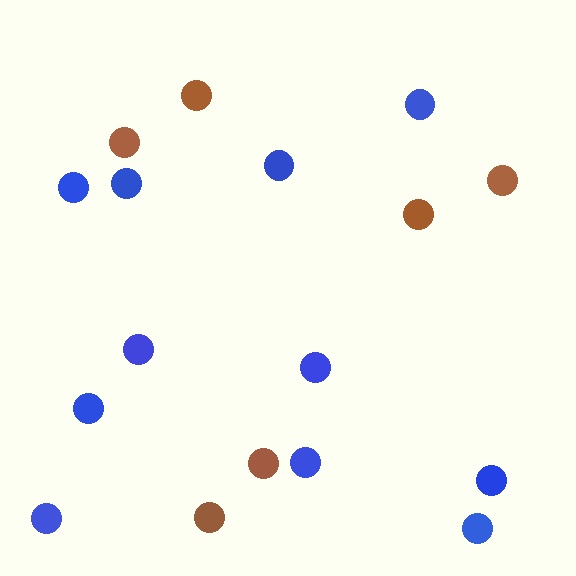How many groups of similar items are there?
There are 2 groups: one group of blue circles (11) and one group of brown circles (6).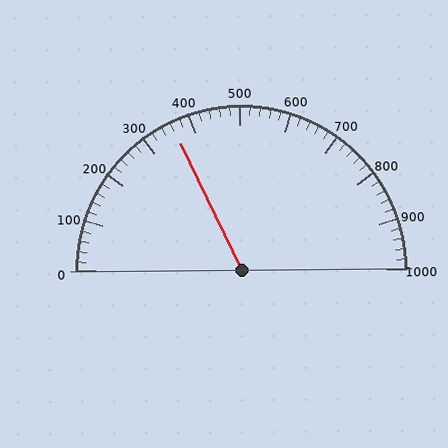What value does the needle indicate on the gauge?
The needle indicates approximately 360.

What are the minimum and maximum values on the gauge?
The gauge ranges from 0 to 1000.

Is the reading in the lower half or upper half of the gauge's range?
The reading is in the lower half of the range (0 to 1000).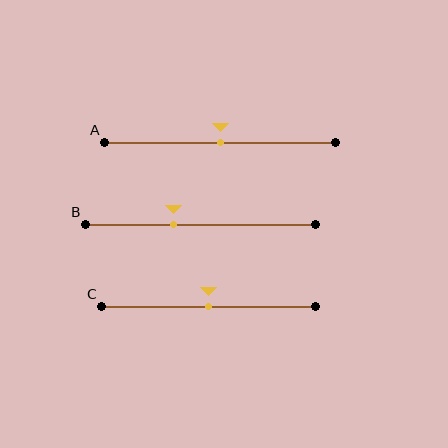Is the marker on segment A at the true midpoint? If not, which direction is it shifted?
Yes, the marker on segment A is at the true midpoint.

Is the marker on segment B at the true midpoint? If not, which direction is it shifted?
No, the marker on segment B is shifted to the left by about 12% of the segment length.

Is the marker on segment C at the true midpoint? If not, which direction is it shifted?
Yes, the marker on segment C is at the true midpoint.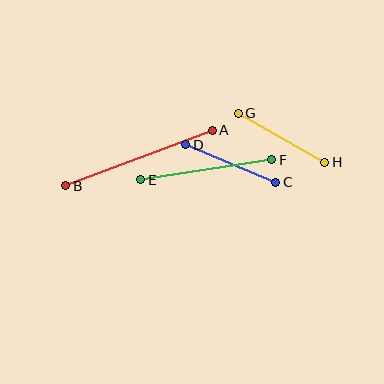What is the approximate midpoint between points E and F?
The midpoint is at approximately (206, 170) pixels.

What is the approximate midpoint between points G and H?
The midpoint is at approximately (281, 138) pixels.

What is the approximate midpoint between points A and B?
The midpoint is at approximately (139, 158) pixels.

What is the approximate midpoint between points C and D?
The midpoint is at approximately (231, 164) pixels.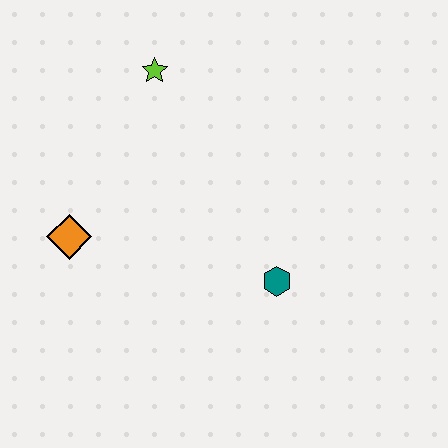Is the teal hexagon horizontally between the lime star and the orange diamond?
No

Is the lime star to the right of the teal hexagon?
No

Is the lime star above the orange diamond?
Yes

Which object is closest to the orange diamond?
The lime star is closest to the orange diamond.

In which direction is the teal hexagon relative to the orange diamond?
The teal hexagon is to the right of the orange diamond.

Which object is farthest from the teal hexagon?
The lime star is farthest from the teal hexagon.